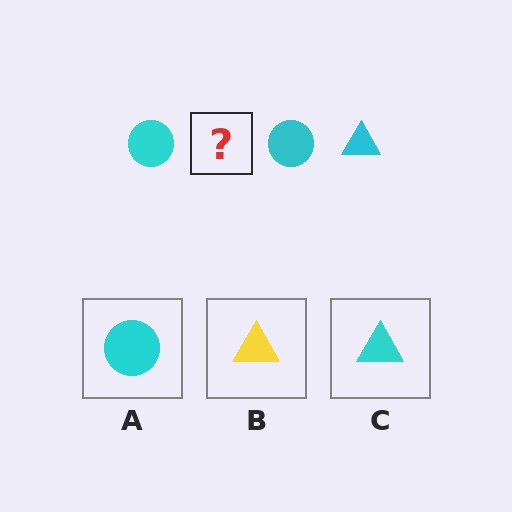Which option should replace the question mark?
Option C.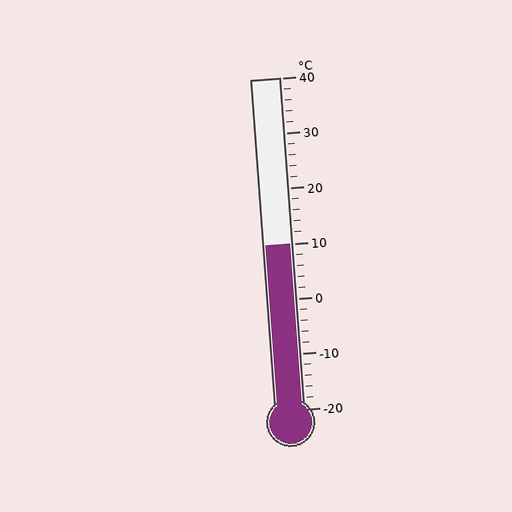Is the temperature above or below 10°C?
The temperature is at 10°C.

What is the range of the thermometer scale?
The thermometer scale ranges from -20°C to 40°C.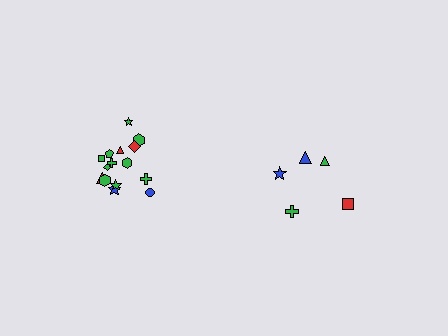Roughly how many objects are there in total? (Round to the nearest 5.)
Roughly 20 objects in total.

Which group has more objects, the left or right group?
The left group.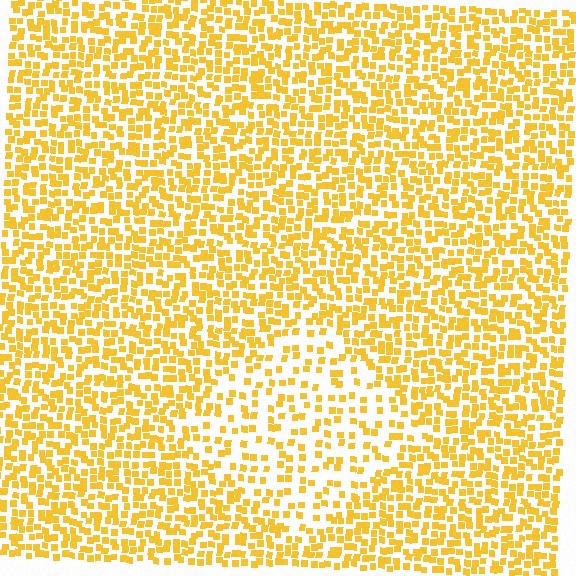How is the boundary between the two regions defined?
The boundary is defined by a change in element density (approximately 2.0x ratio). All elements are the same color, size, and shape.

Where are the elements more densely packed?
The elements are more densely packed outside the diamond boundary.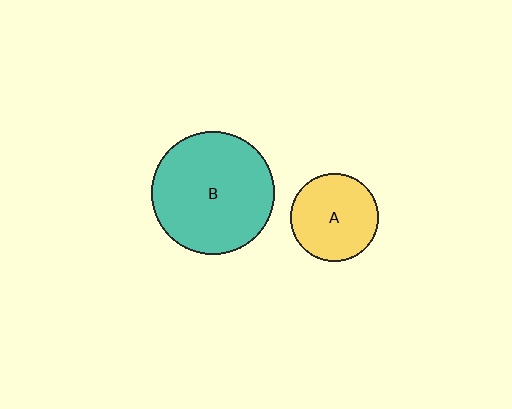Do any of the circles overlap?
No, none of the circles overlap.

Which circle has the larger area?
Circle B (teal).